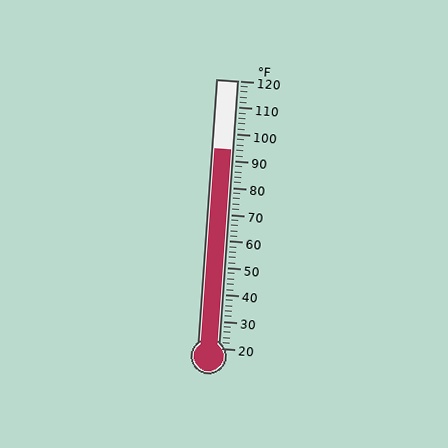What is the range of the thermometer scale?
The thermometer scale ranges from 20°F to 120°F.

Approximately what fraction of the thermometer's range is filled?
The thermometer is filled to approximately 75% of its range.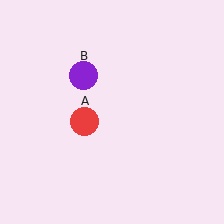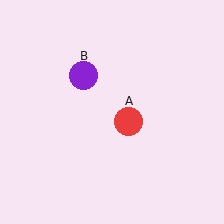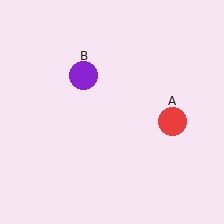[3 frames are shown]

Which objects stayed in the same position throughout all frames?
Purple circle (object B) remained stationary.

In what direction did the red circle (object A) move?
The red circle (object A) moved right.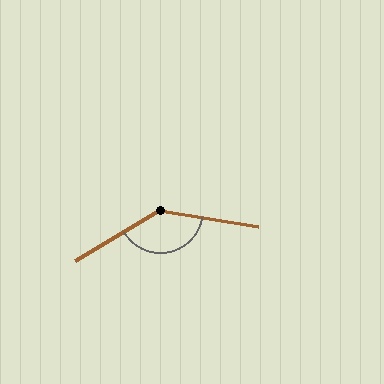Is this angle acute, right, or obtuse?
It is obtuse.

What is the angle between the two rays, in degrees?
Approximately 139 degrees.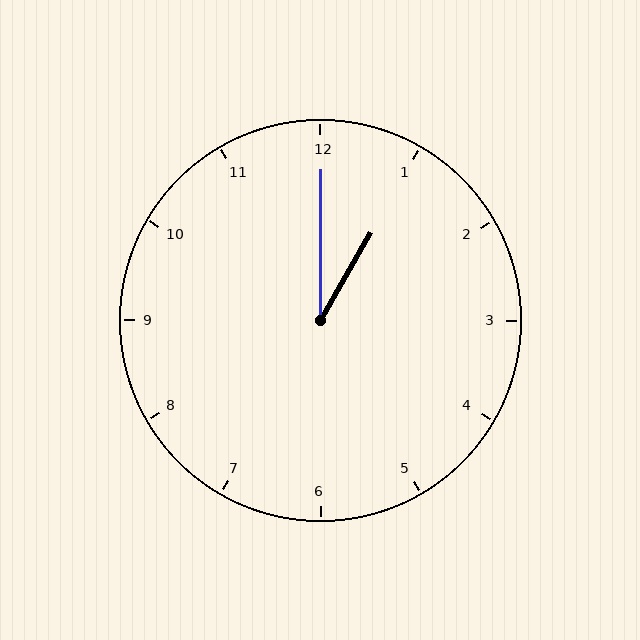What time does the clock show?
1:00.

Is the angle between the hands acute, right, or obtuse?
It is acute.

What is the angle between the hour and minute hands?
Approximately 30 degrees.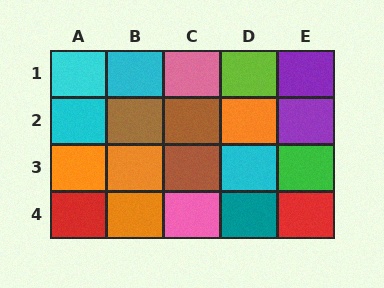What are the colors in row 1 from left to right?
Cyan, cyan, pink, lime, purple.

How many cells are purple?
2 cells are purple.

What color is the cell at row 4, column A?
Red.